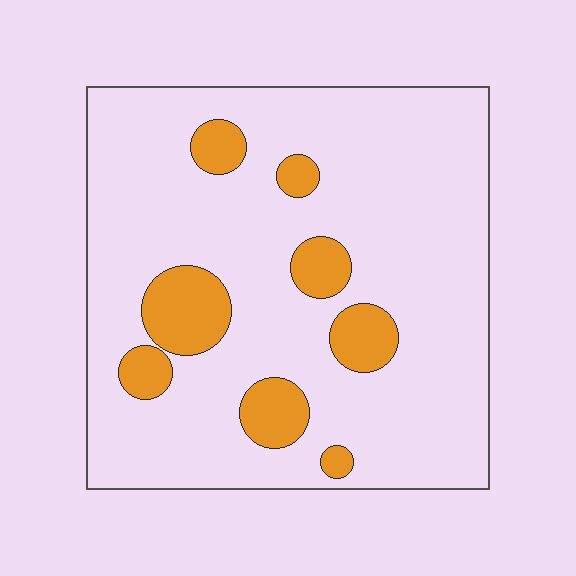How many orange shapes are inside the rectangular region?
8.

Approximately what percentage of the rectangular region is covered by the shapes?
Approximately 15%.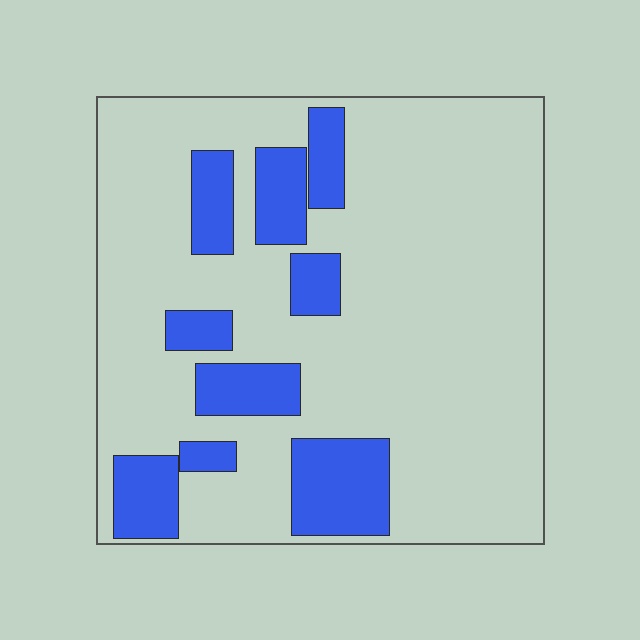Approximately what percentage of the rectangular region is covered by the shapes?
Approximately 20%.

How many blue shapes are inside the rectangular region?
9.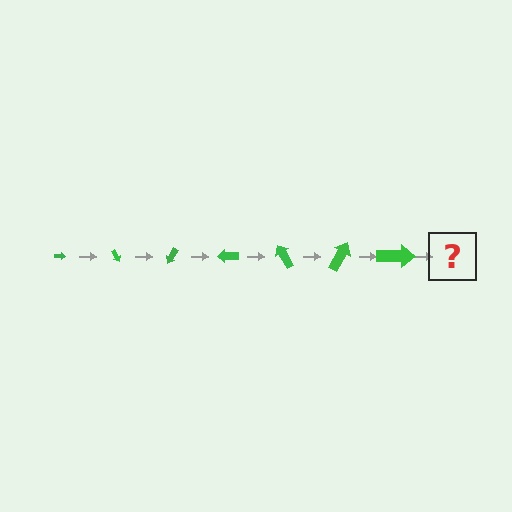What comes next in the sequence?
The next element should be an arrow, larger than the previous one and rotated 420 degrees from the start.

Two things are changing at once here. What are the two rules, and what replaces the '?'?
The two rules are that the arrow grows larger each step and it rotates 60 degrees each step. The '?' should be an arrow, larger than the previous one and rotated 420 degrees from the start.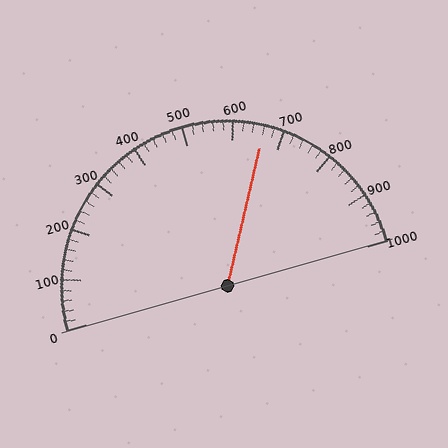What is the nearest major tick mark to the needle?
The nearest major tick mark is 700.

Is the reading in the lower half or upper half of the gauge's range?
The reading is in the upper half of the range (0 to 1000).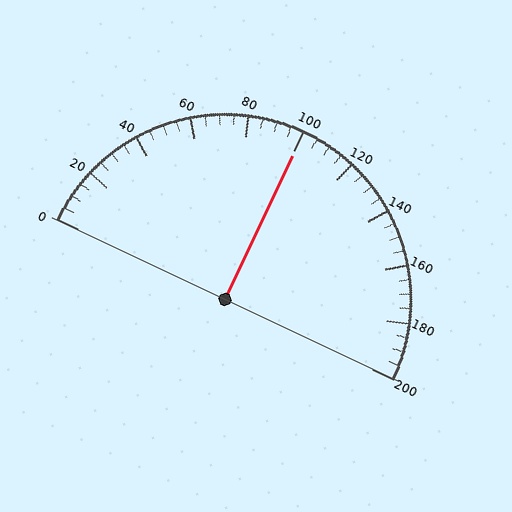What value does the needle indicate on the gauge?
The needle indicates approximately 100.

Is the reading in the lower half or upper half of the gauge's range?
The reading is in the upper half of the range (0 to 200).